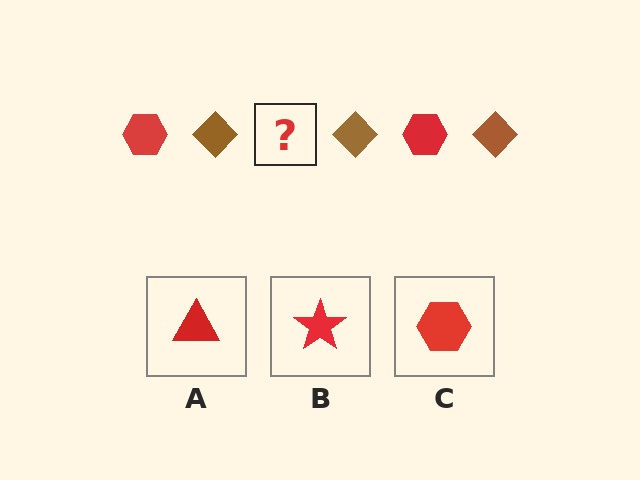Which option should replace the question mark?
Option C.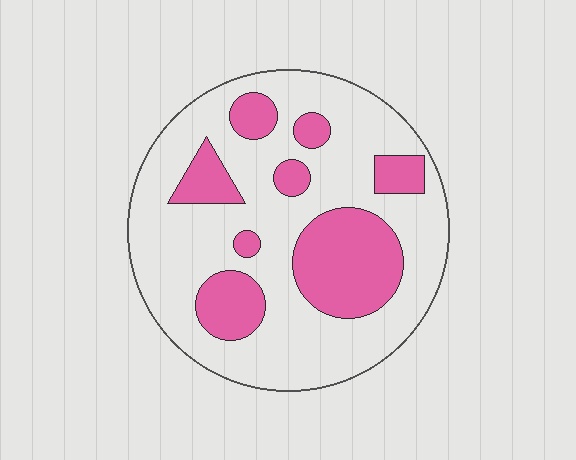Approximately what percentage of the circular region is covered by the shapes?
Approximately 30%.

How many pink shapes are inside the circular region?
8.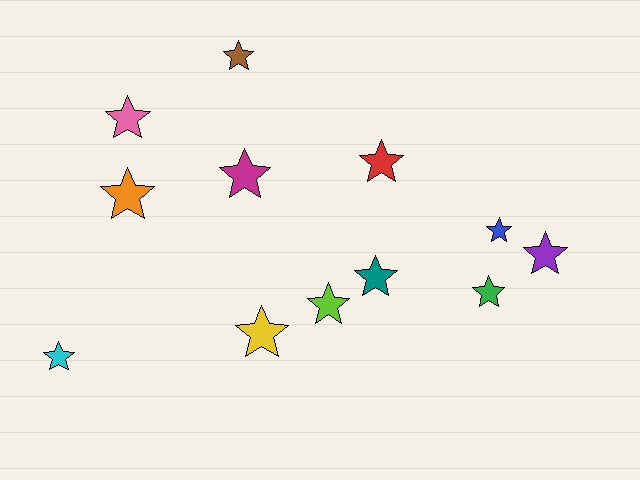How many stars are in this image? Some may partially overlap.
There are 12 stars.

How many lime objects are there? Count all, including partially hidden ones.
There is 1 lime object.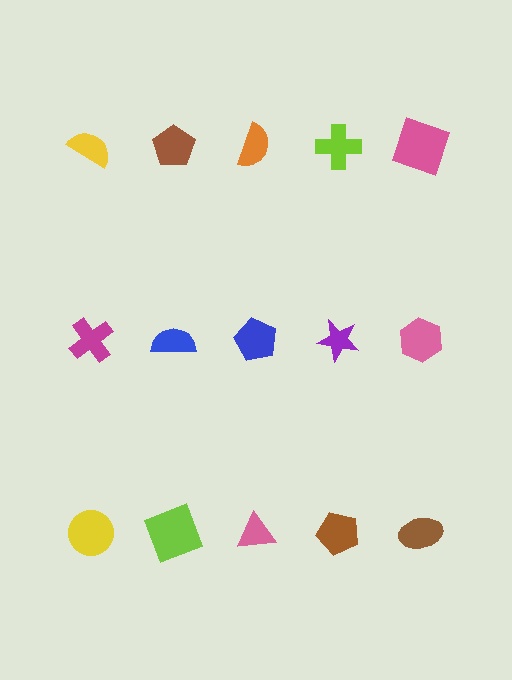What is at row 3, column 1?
A yellow circle.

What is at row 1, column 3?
An orange semicircle.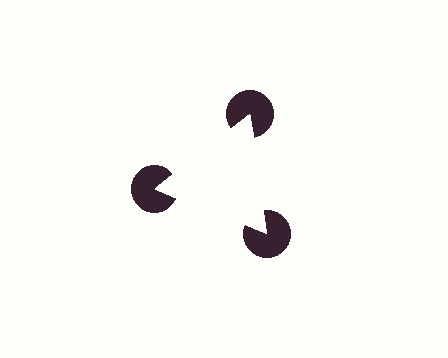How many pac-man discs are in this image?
There are 3 — one at each vertex of the illusory triangle.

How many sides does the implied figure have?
3 sides.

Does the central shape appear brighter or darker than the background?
It typically appears slightly brighter than the background, even though no actual brightness change is drawn.